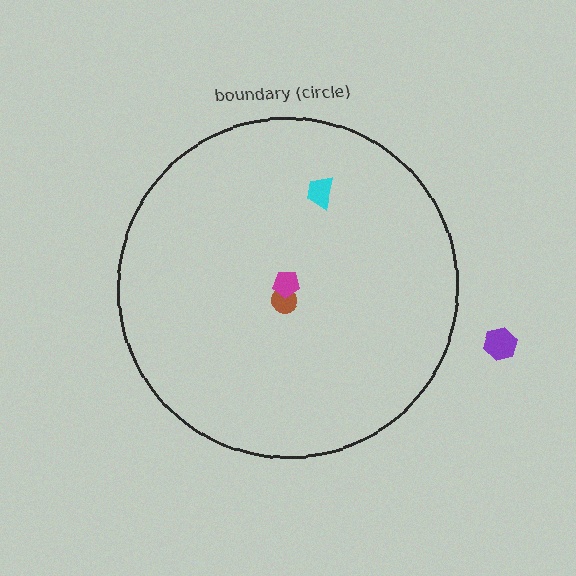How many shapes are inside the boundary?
3 inside, 1 outside.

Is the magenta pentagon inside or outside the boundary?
Inside.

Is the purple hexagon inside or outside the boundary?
Outside.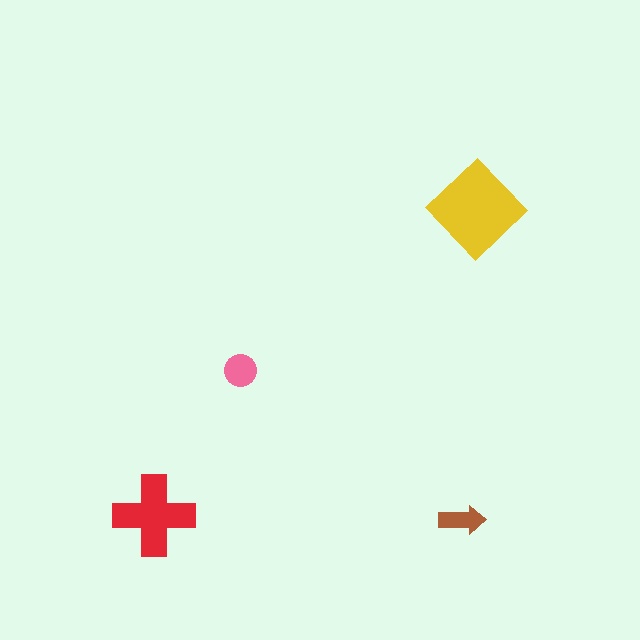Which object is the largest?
The yellow diamond.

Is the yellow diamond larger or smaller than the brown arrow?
Larger.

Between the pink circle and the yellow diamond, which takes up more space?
The yellow diamond.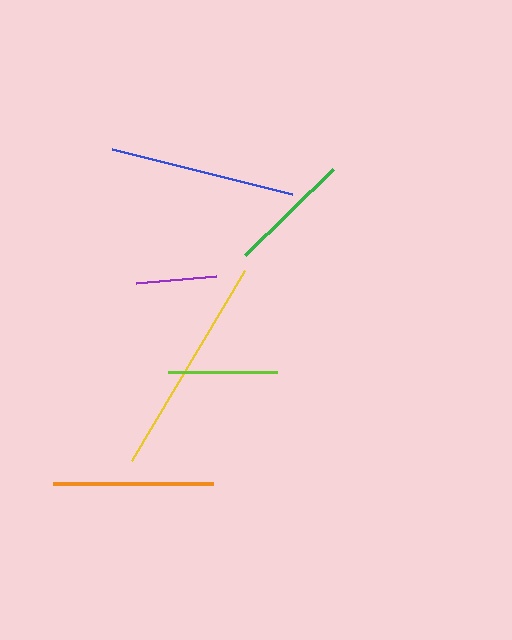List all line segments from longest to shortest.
From longest to shortest: yellow, blue, orange, green, lime, purple.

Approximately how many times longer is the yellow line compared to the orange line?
The yellow line is approximately 1.4 times the length of the orange line.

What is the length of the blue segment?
The blue segment is approximately 186 pixels long.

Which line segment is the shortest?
The purple line is the shortest at approximately 81 pixels.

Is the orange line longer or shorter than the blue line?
The blue line is longer than the orange line.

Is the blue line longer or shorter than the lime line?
The blue line is longer than the lime line.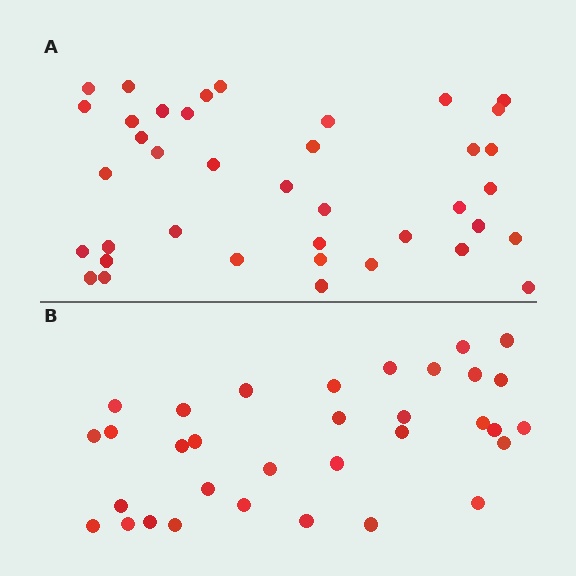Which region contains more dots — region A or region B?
Region A (the top region) has more dots.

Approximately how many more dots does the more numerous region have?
Region A has about 6 more dots than region B.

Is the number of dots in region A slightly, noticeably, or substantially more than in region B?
Region A has only slightly more — the two regions are fairly close. The ratio is roughly 1.2 to 1.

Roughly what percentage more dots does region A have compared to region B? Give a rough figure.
About 20% more.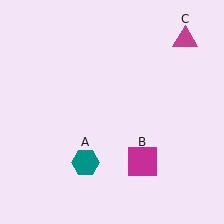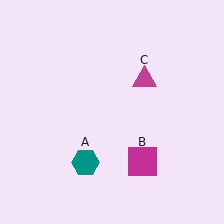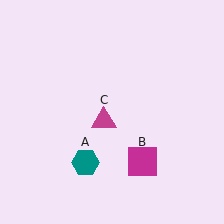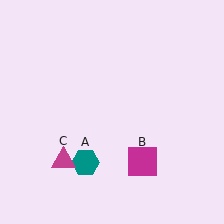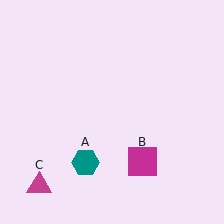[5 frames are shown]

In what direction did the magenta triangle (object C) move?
The magenta triangle (object C) moved down and to the left.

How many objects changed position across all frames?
1 object changed position: magenta triangle (object C).